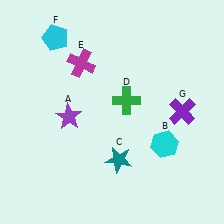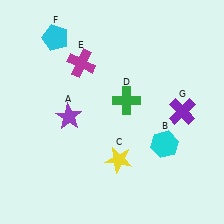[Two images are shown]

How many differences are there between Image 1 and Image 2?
There is 1 difference between the two images.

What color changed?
The star (C) changed from teal in Image 1 to yellow in Image 2.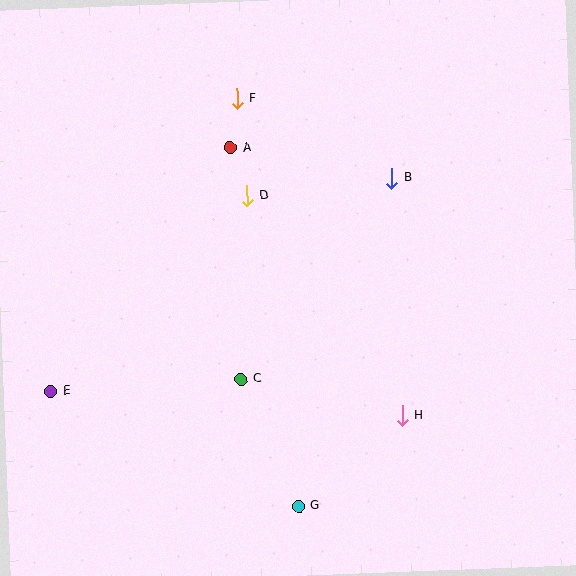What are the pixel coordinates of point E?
Point E is at (51, 391).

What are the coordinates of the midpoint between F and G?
The midpoint between F and G is at (268, 302).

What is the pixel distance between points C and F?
The distance between C and F is 281 pixels.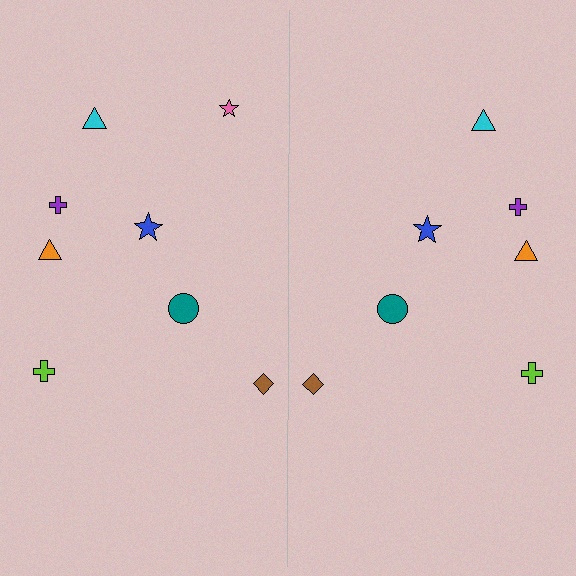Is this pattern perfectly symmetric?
No, the pattern is not perfectly symmetric. A pink star is missing from the right side.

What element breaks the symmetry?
A pink star is missing from the right side.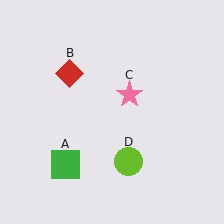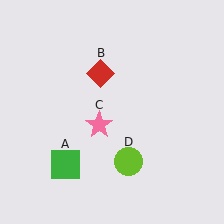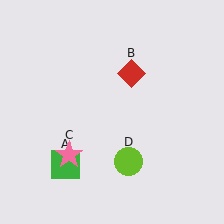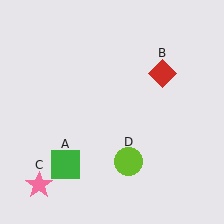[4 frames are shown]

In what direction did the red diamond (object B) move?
The red diamond (object B) moved right.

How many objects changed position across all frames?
2 objects changed position: red diamond (object B), pink star (object C).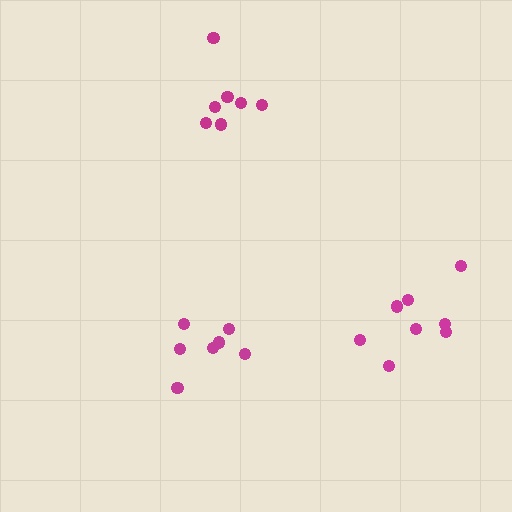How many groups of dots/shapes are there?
There are 3 groups.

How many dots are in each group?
Group 1: 7 dots, Group 2: 9 dots, Group 3: 7 dots (23 total).